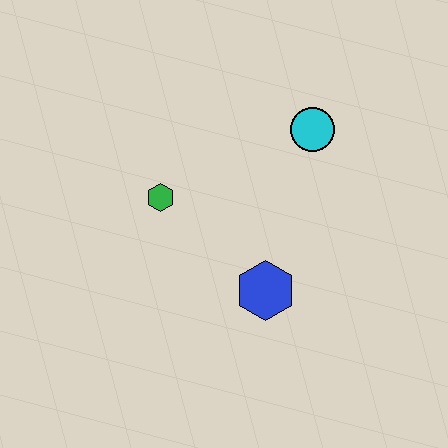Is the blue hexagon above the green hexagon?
No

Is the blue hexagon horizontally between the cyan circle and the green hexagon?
Yes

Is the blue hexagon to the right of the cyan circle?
No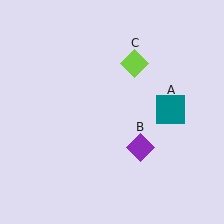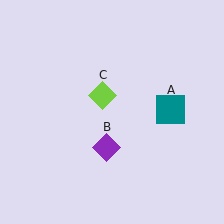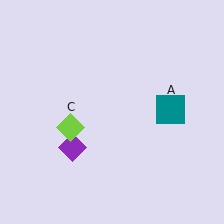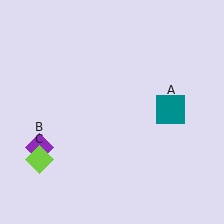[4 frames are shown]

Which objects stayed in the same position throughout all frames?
Teal square (object A) remained stationary.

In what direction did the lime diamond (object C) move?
The lime diamond (object C) moved down and to the left.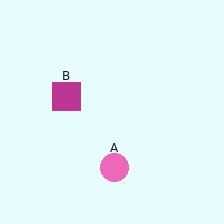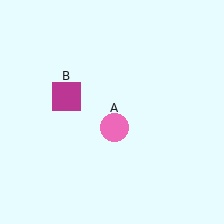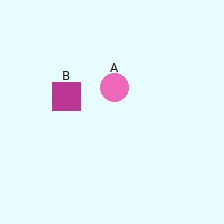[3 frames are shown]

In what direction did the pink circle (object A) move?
The pink circle (object A) moved up.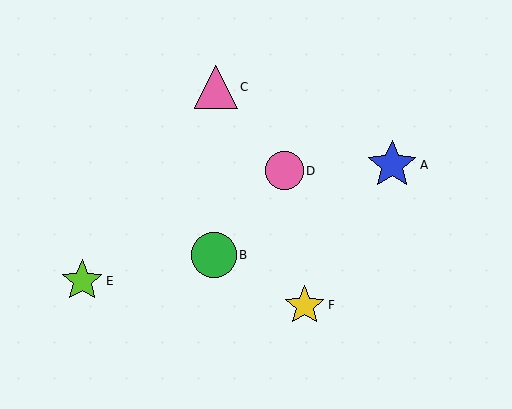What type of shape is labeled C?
Shape C is a pink triangle.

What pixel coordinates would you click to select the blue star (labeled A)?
Click at (392, 165) to select the blue star A.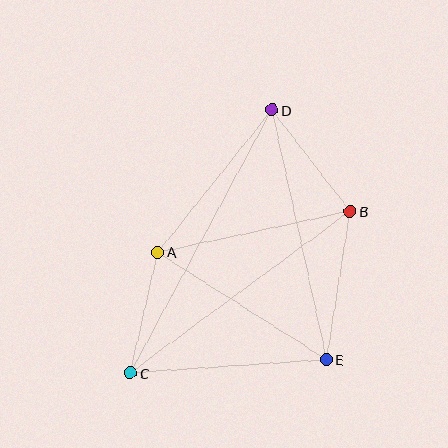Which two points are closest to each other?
Points A and C are closest to each other.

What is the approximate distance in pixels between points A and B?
The distance between A and B is approximately 196 pixels.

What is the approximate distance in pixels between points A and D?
The distance between A and D is approximately 182 pixels.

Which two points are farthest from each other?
Points C and D are farthest from each other.